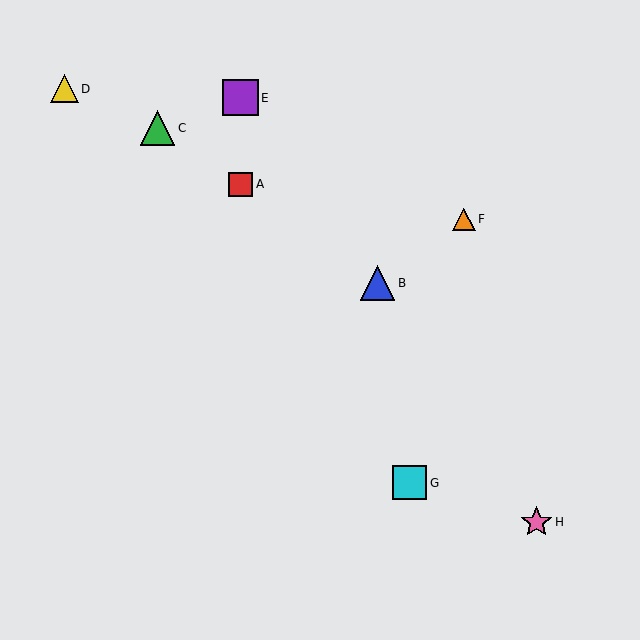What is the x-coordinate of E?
Object E is at x≈241.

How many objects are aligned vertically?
2 objects (A, E) are aligned vertically.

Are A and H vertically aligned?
No, A is at x≈241 and H is at x≈536.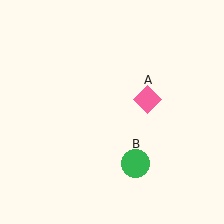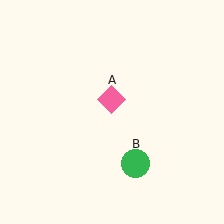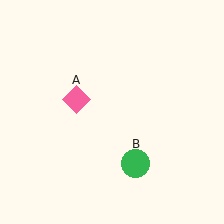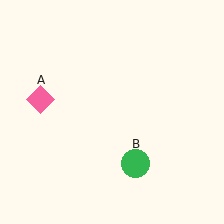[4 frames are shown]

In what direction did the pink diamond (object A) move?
The pink diamond (object A) moved left.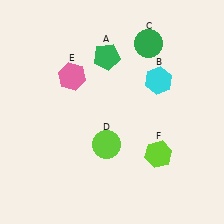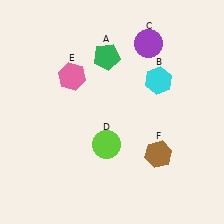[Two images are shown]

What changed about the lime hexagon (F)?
In Image 1, F is lime. In Image 2, it changed to brown.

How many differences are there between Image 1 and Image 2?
There are 2 differences between the two images.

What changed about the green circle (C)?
In Image 1, C is green. In Image 2, it changed to purple.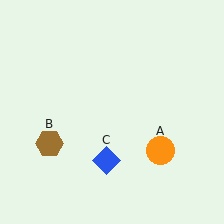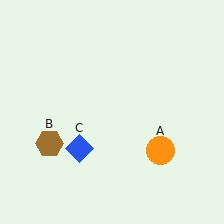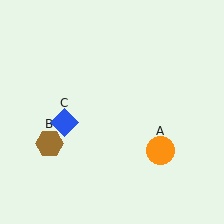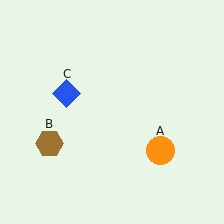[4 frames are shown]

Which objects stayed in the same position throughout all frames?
Orange circle (object A) and brown hexagon (object B) remained stationary.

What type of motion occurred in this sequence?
The blue diamond (object C) rotated clockwise around the center of the scene.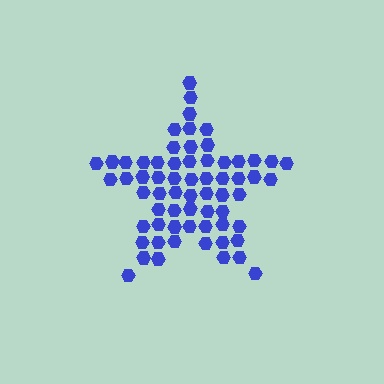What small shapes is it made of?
It is made of small hexagons.